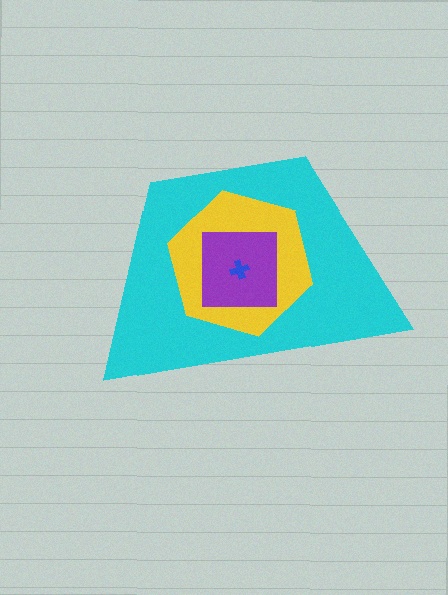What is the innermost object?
The blue cross.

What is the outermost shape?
The cyan trapezoid.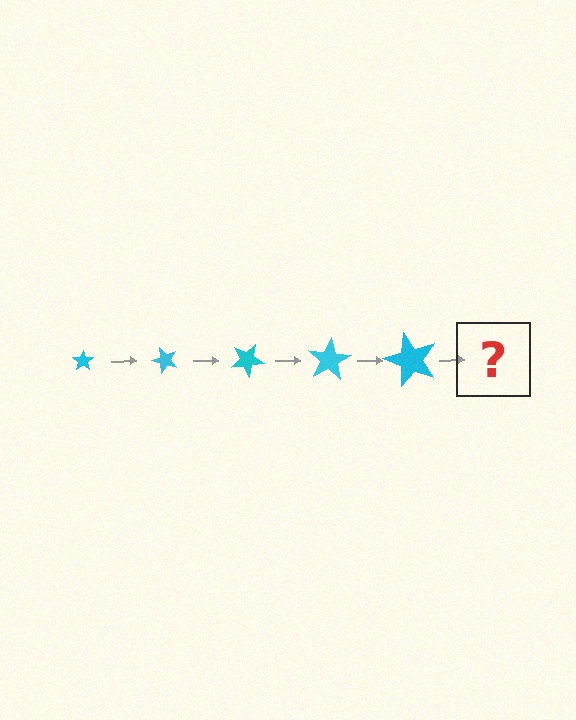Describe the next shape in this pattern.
It should be a star, larger than the previous one and rotated 250 degrees from the start.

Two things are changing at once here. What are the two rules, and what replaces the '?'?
The two rules are that the star grows larger each step and it rotates 50 degrees each step. The '?' should be a star, larger than the previous one and rotated 250 degrees from the start.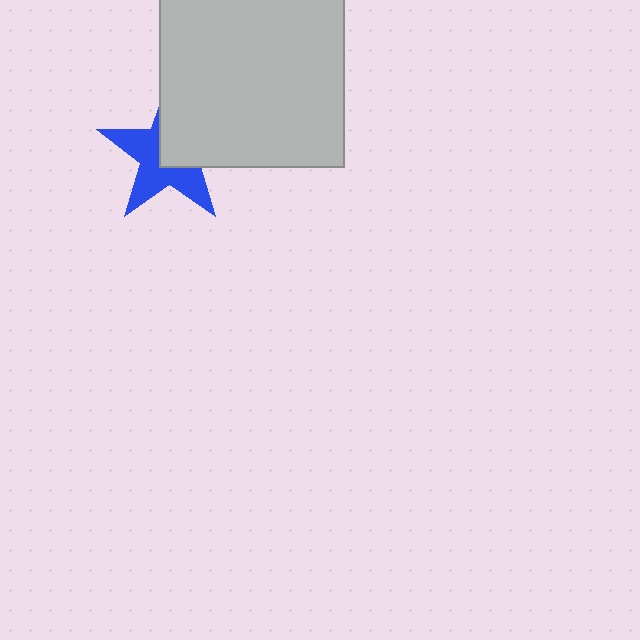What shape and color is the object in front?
The object in front is a light gray rectangle.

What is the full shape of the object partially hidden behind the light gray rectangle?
The partially hidden object is a blue star.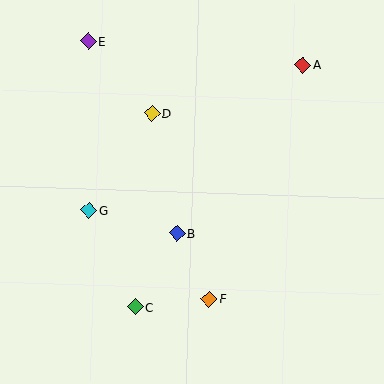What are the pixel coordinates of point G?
Point G is at (89, 210).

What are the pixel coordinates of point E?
Point E is at (88, 41).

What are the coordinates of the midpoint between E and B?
The midpoint between E and B is at (132, 137).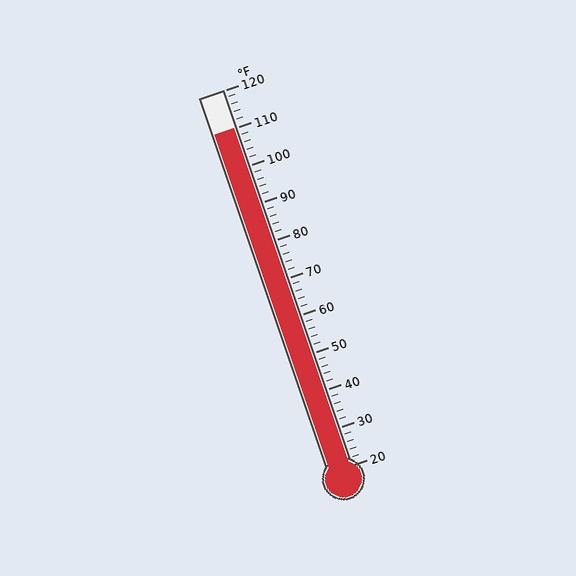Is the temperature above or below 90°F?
The temperature is above 90°F.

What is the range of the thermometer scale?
The thermometer scale ranges from 20°F to 120°F.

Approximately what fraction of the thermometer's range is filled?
The thermometer is filled to approximately 90% of its range.